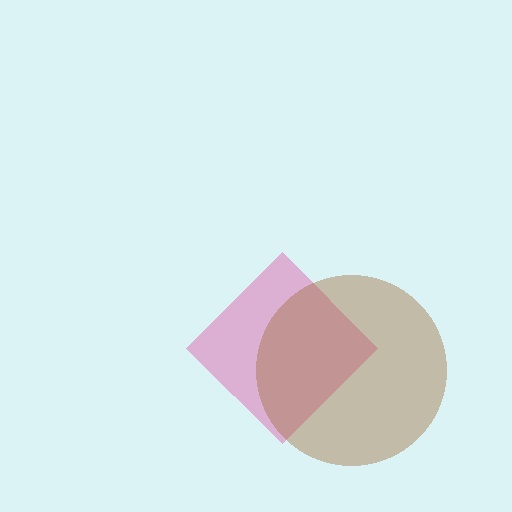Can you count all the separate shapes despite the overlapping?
Yes, there are 2 separate shapes.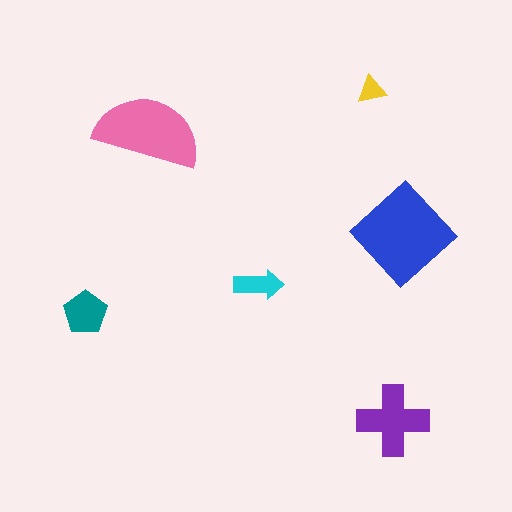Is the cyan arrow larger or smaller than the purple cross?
Smaller.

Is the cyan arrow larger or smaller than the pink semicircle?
Smaller.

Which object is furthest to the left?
The teal pentagon is leftmost.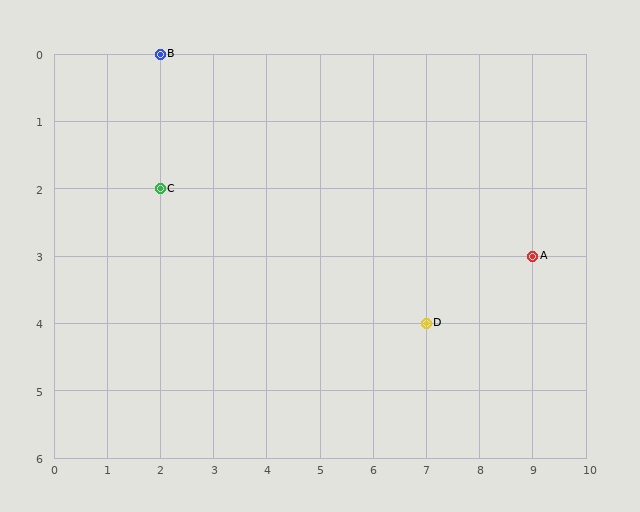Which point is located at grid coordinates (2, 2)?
Point C is at (2, 2).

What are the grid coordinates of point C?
Point C is at grid coordinates (2, 2).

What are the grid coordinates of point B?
Point B is at grid coordinates (2, 0).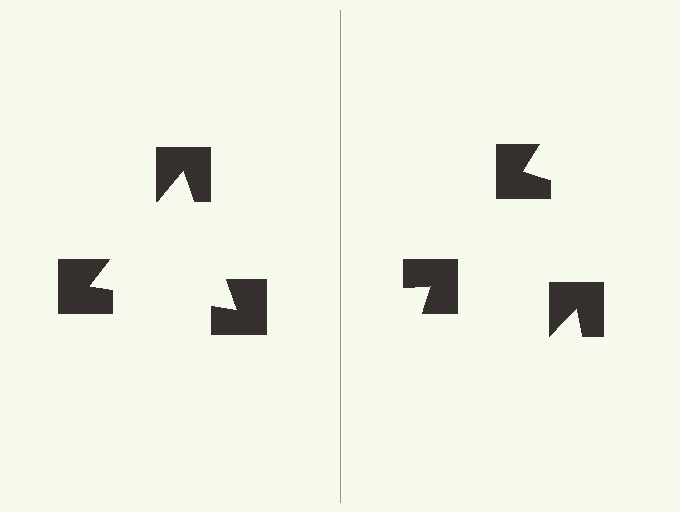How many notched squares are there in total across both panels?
6 — 3 on each side.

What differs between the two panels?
The notched squares are positioned identically on both sides; only the wedge orientations differ. On the left they align to a triangle; on the right they are misaligned.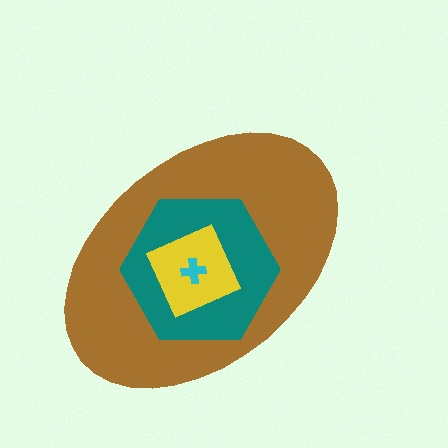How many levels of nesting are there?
4.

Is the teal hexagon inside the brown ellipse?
Yes.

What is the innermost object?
The cyan cross.